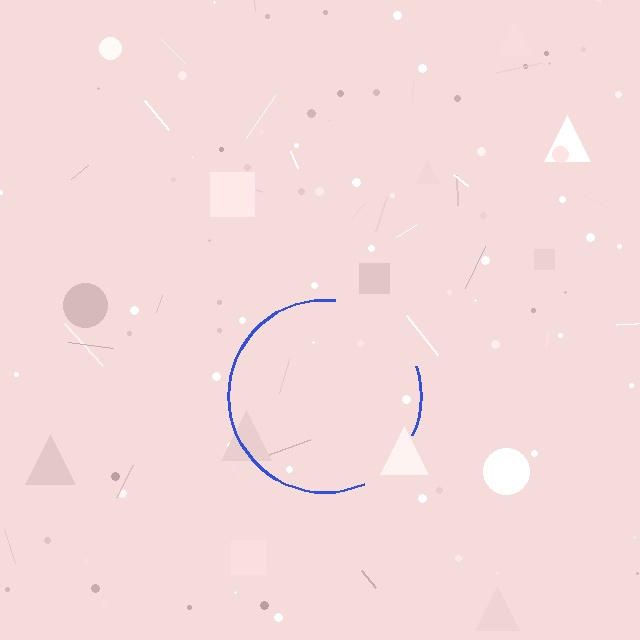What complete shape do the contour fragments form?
The contour fragments form a circle.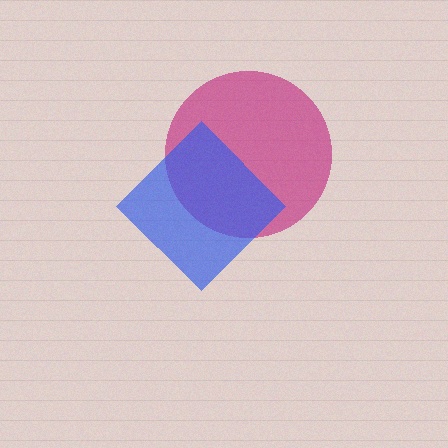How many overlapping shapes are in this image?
There are 2 overlapping shapes in the image.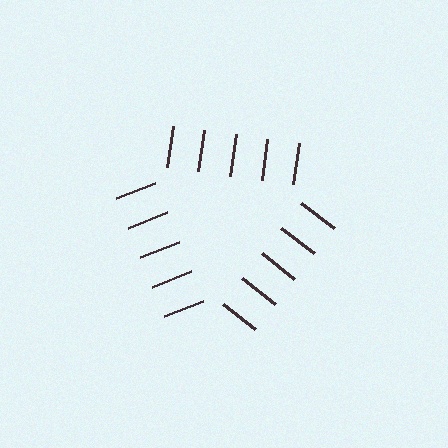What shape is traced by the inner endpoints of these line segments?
An illusory triangle — the line segments terminate on its edges but no continuous stroke is drawn.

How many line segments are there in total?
15 — 5 along each of the 3 edges.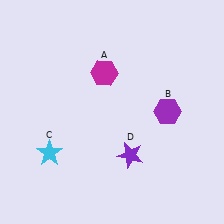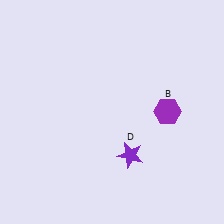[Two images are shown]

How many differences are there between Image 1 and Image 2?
There are 2 differences between the two images.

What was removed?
The cyan star (C), the magenta hexagon (A) were removed in Image 2.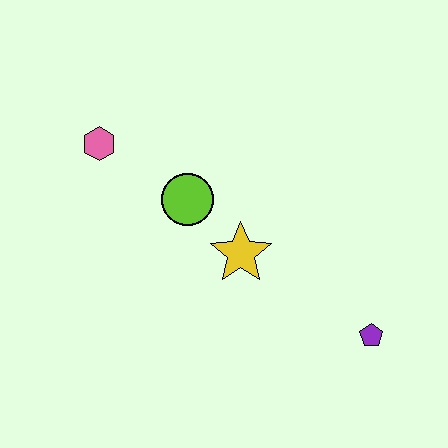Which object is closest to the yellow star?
The lime circle is closest to the yellow star.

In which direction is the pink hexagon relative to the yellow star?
The pink hexagon is to the left of the yellow star.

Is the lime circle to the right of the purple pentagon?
No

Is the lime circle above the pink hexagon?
No